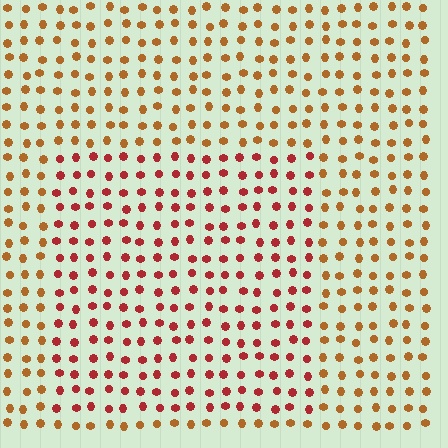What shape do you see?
I see a rectangle.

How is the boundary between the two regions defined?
The boundary is defined purely by a slight shift in hue (about 33 degrees). Spacing, size, and orientation are identical on both sides.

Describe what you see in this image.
The image is filled with small brown elements in a uniform arrangement. A rectangle-shaped region is visible where the elements are tinted to a slightly different hue, forming a subtle color boundary.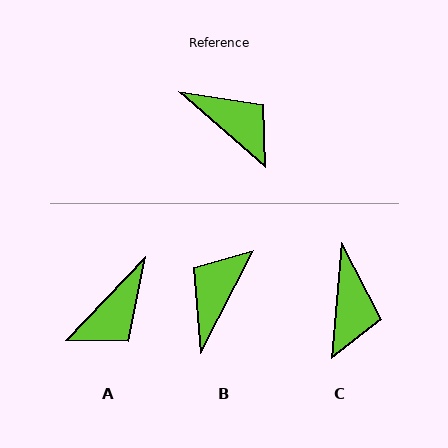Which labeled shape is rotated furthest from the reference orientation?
B, about 103 degrees away.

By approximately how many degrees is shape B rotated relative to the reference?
Approximately 103 degrees counter-clockwise.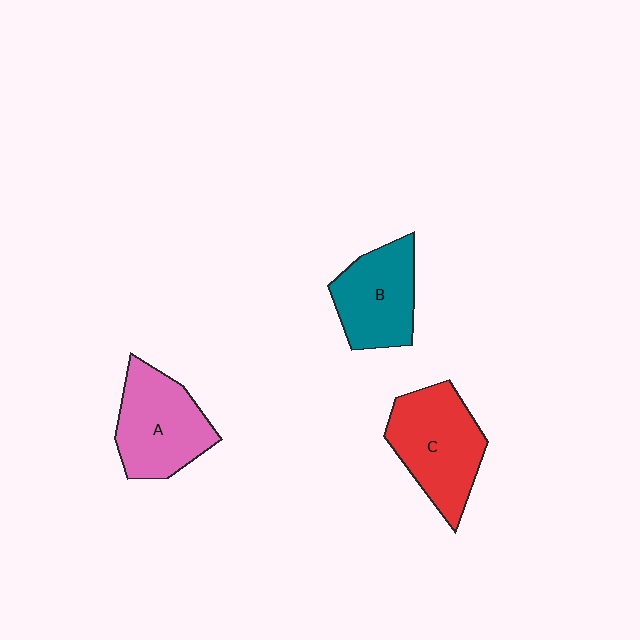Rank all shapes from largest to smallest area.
From largest to smallest: C (red), A (pink), B (teal).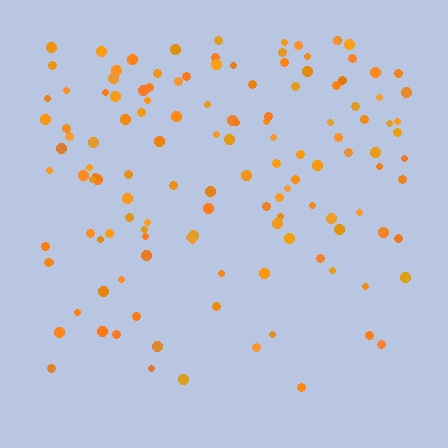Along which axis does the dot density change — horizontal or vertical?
Vertical.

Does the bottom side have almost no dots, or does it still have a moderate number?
Still a moderate number, just noticeably fewer than the top.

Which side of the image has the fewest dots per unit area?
The bottom.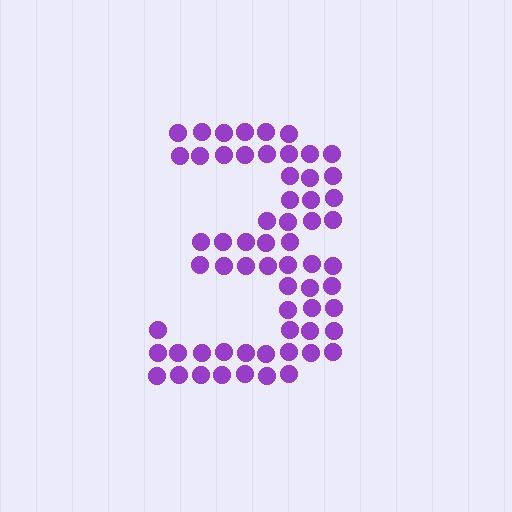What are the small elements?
The small elements are circles.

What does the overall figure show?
The overall figure shows the digit 3.